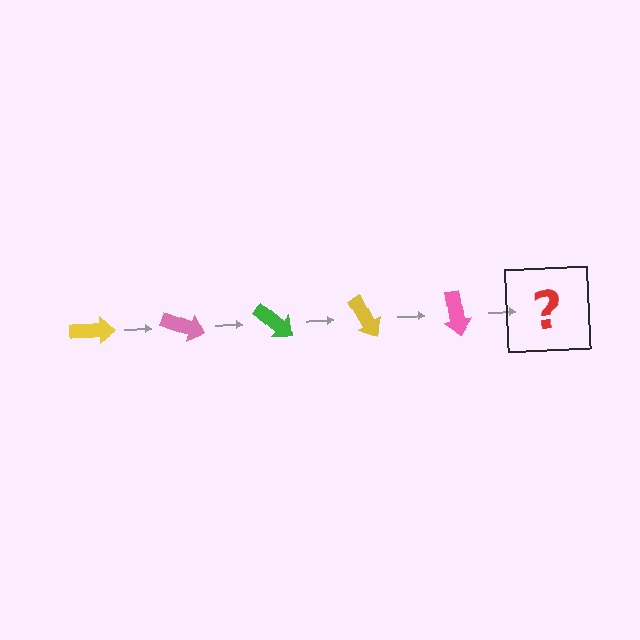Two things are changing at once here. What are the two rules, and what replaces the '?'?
The two rules are that it rotates 20 degrees each step and the color cycles through yellow, pink, and green. The '?' should be a green arrow, rotated 100 degrees from the start.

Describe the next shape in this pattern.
It should be a green arrow, rotated 100 degrees from the start.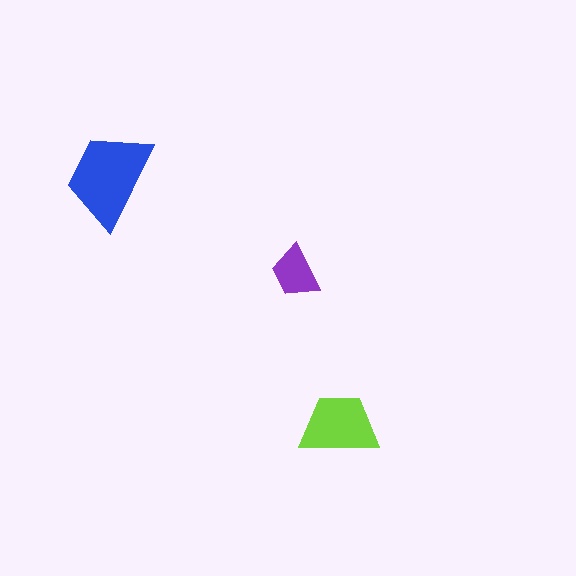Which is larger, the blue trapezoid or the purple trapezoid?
The blue one.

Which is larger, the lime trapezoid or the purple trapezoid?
The lime one.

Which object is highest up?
The blue trapezoid is topmost.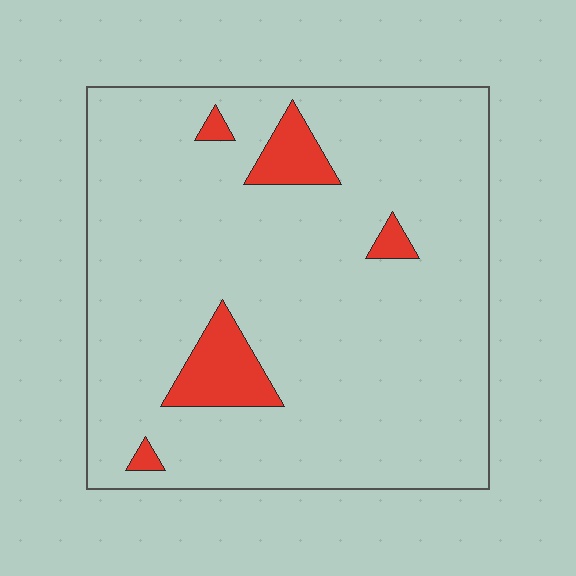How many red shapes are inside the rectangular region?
5.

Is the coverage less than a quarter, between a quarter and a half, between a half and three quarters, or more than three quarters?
Less than a quarter.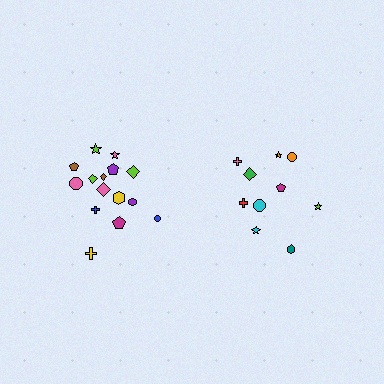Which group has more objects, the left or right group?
The left group.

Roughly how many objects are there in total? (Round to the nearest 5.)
Roughly 25 objects in total.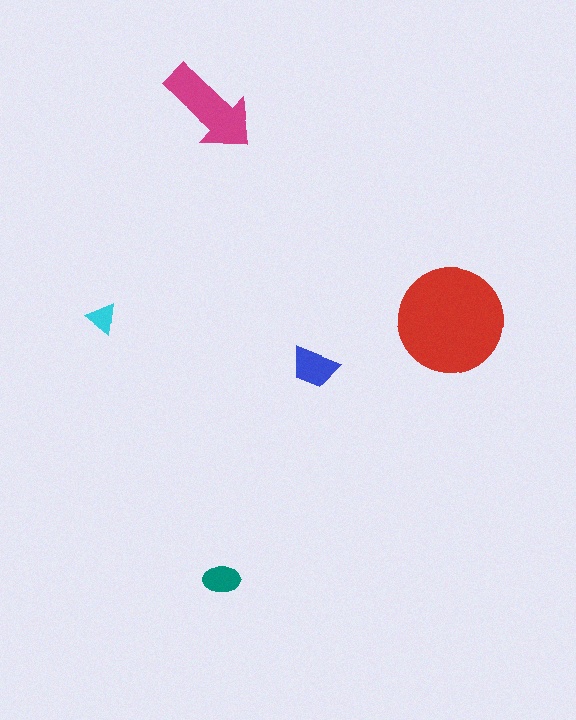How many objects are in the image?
There are 5 objects in the image.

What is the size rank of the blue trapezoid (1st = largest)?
3rd.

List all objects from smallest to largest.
The cyan triangle, the teal ellipse, the blue trapezoid, the magenta arrow, the red circle.